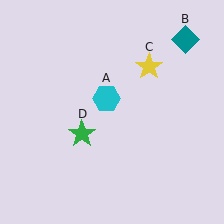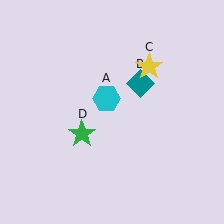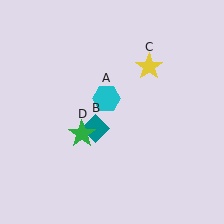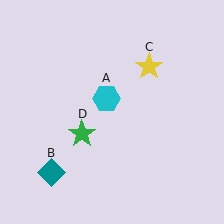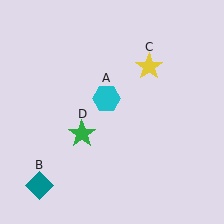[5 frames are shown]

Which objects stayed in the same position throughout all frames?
Cyan hexagon (object A) and yellow star (object C) and green star (object D) remained stationary.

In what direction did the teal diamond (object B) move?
The teal diamond (object B) moved down and to the left.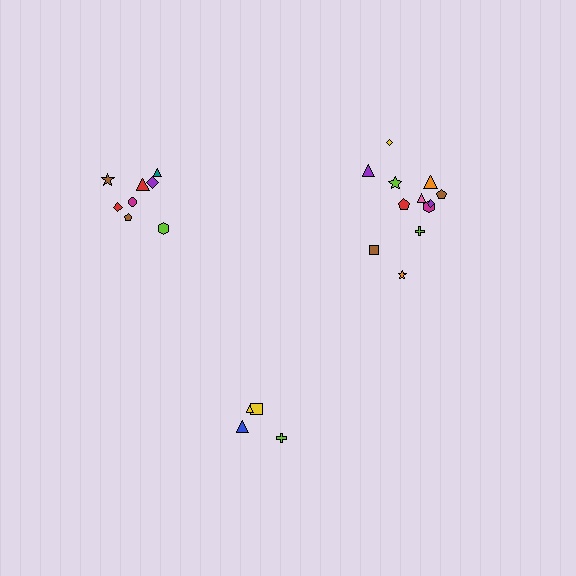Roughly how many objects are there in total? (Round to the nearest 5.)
Roughly 25 objects in total.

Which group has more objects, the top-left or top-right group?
The top-right group.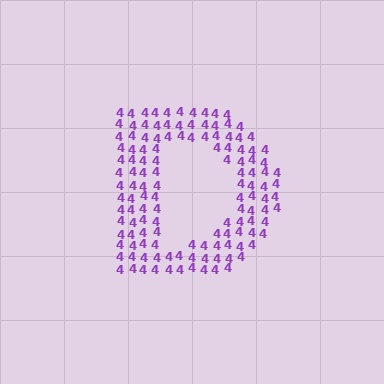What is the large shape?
The large shape is the letter D.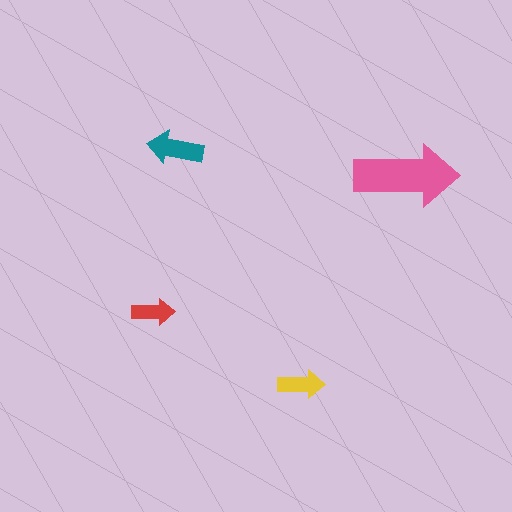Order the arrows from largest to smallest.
the pink one, the teal one, the yellow one, the red one.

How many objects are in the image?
There are 4 objects in the image.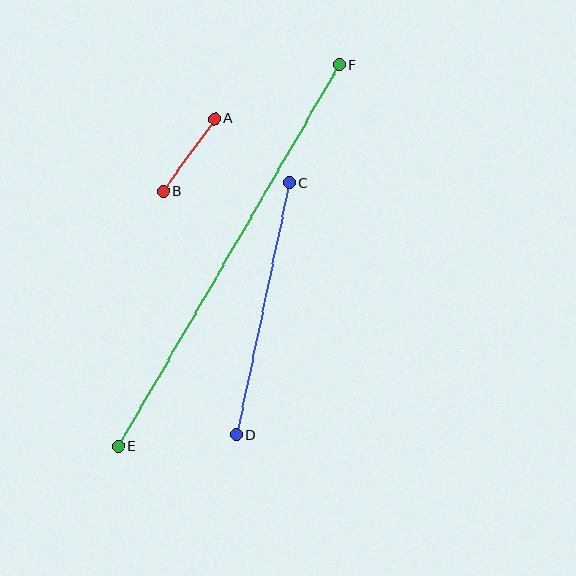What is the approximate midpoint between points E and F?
The midpoint is at approximately (229, 256) pixels.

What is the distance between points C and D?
The distance is approximately 258 pixels.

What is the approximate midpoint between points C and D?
The midpoint is at approximately (263, 309) pixels.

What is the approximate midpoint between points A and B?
The midpoint is at approximately (189, 155) pixels.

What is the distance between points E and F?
The distance is approximately 441 pixels.